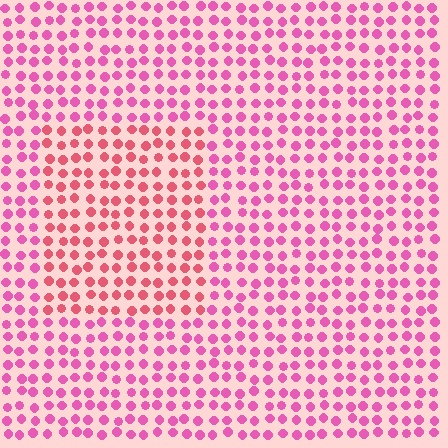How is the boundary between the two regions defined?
The boundary is defined purely by a slight shift in hue (about 28 degrees). Spacing, size, and orientation are identical on both sides.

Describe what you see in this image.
The image is filled with small pink elements in a uniform arrangement. A rectangle-shaped region is visible where the elements are tinted to a slightly different hue, forming a subtle color boundary.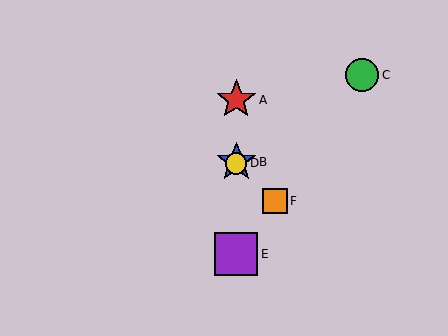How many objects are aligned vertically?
4 objects (A, B, D, E) are aligned vertically.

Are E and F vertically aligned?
No, E is at x≈236 and F is at x≈275.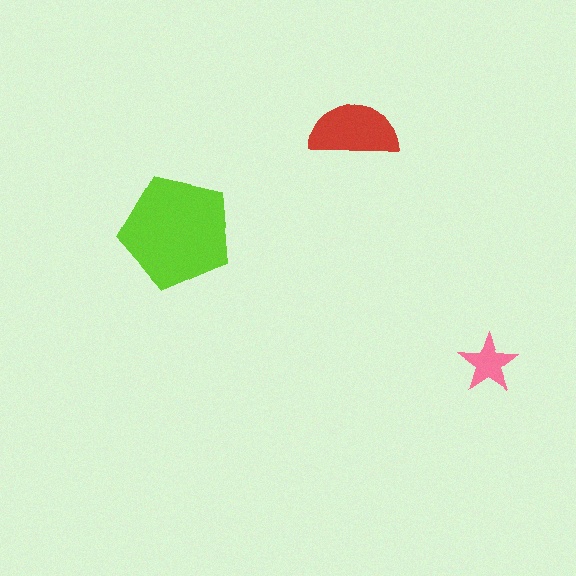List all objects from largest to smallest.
The lime pentagon, the red semicircle, the pink star.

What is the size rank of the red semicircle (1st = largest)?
2nd.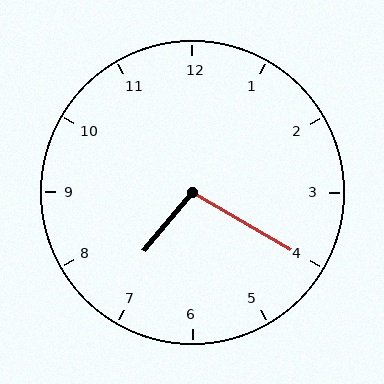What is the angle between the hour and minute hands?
Approximately 100 degrees.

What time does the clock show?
7:20.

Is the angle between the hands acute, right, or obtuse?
It is obtuse.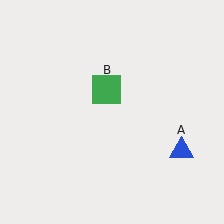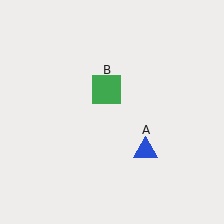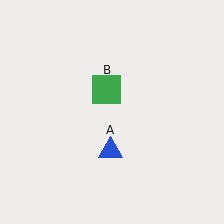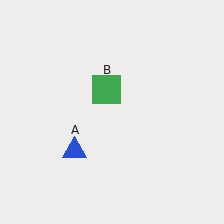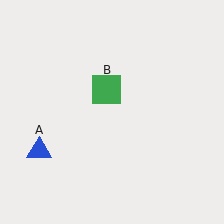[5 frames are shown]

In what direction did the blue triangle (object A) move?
The blue triangle (object A) moved left.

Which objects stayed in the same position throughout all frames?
Green square (object B) remained stationary.